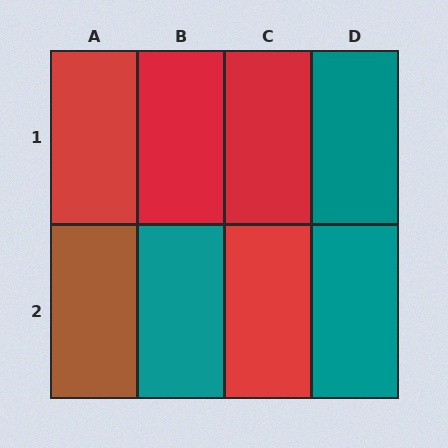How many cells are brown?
1 cell is brown.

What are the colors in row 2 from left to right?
Brown, teal, red, teal.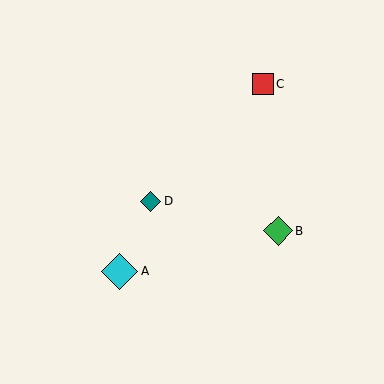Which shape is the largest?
The cyan diamond (labeled A) is the largest.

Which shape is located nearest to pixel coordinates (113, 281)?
The cyan diamond (labeled A) at (119, 271) is nearest to that location.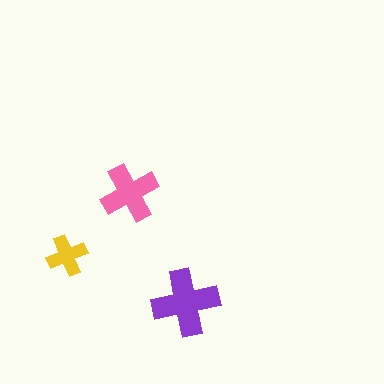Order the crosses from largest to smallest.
the purple one, the pink one, the yellow one.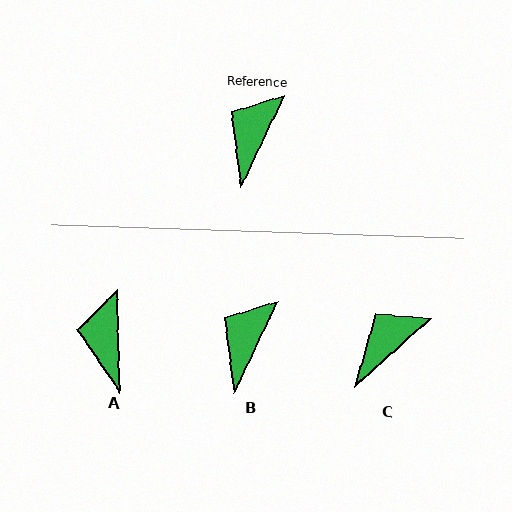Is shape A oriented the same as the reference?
No, it is off by about 27 degrees.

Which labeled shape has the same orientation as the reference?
B.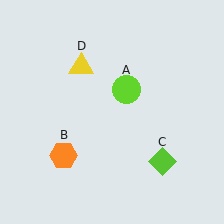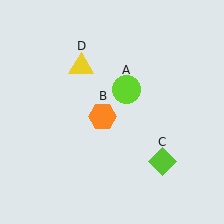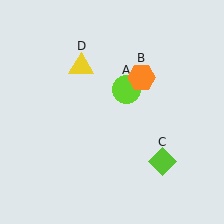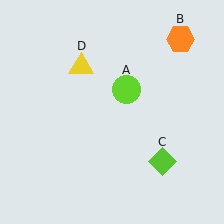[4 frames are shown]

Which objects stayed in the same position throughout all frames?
Lime circle (object A) and lime diamond (object C) and yellow triangle (object D) remained stationary.